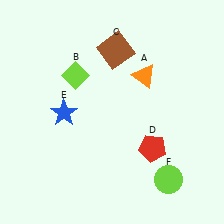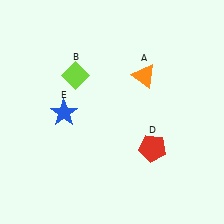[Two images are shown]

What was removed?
The brown square (C), the lime circle (F) were removed in Image 2.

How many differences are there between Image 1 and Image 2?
There are 2 differences between the two images.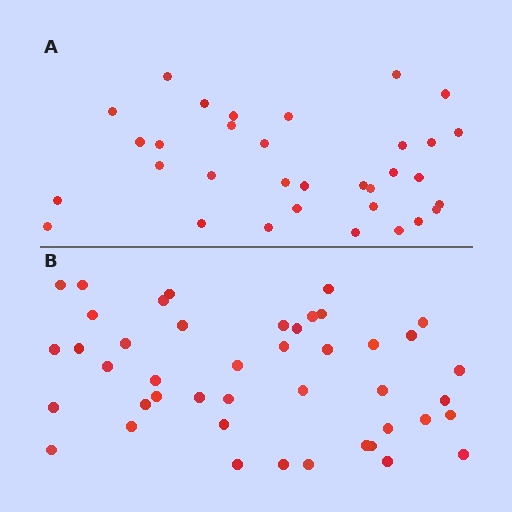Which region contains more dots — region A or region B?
Region B (the bottom region) has more dots.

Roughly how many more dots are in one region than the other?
Region B has roughly 12 or so more dots than region A.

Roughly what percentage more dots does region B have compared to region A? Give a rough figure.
About 35% more.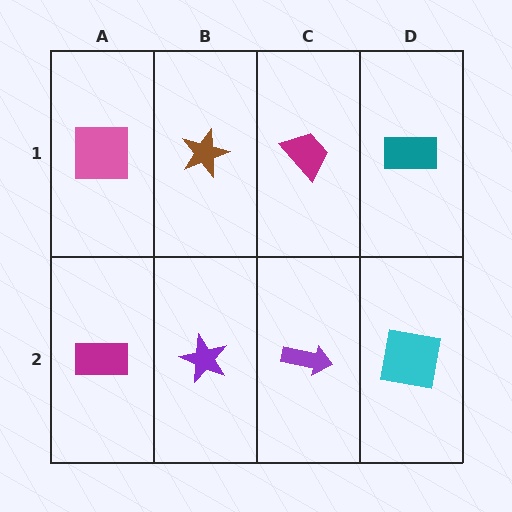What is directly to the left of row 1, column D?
A magenta trapezoid.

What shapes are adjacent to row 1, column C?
A purple arrow (row 2, column C), a brown star (row 1, column B), a teal rectangle (row 1, column D).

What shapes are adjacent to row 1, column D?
A cyan square (row 2, column D), a magenta trapezoid (row 1, column C).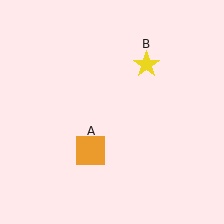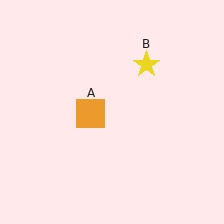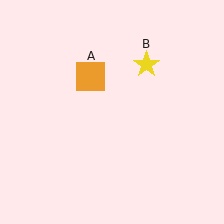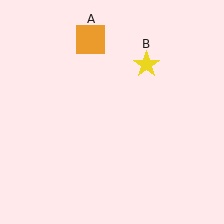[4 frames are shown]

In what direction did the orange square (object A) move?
The orange square (object A) moved up.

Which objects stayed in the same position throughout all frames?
Yellow star (object B) remained stationary.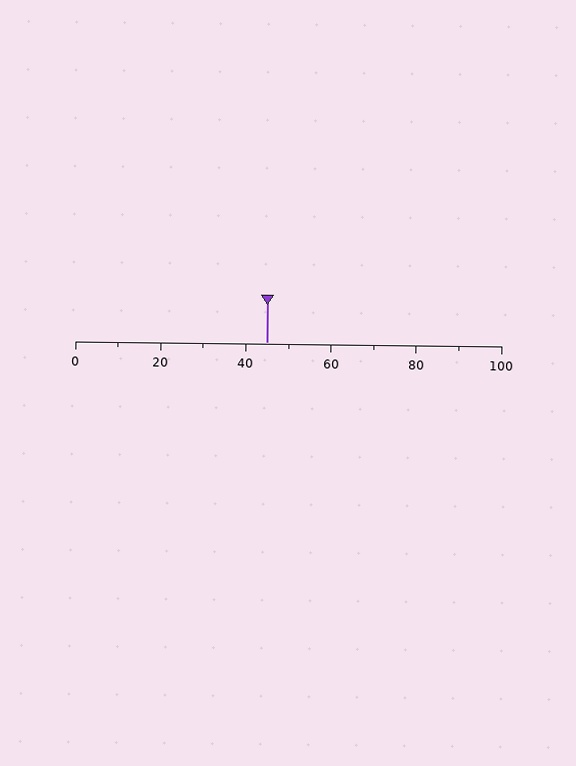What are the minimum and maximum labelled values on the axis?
The axis runs from 0 to 100.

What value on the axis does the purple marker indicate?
The marker indicates approximately 45.